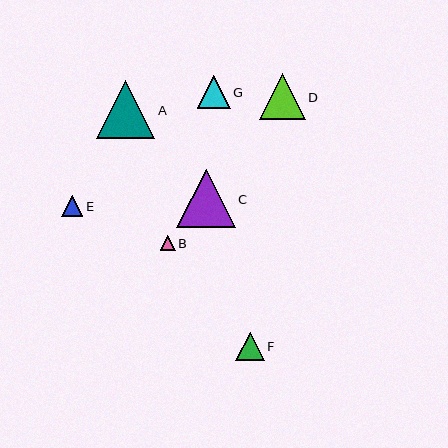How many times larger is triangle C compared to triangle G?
Triangle C is approximately 1.8 times the size of triangle G.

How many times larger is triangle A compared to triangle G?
Triangle A is approximately 1.8 times the size of triangle G.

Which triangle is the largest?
Triangle A is the largest with a size of approximately 59 pixels.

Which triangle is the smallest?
Triangle B is the smallest with a size of approximately 15 pixels.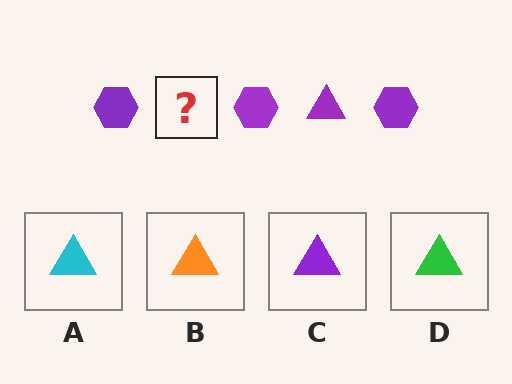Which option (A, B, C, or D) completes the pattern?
C.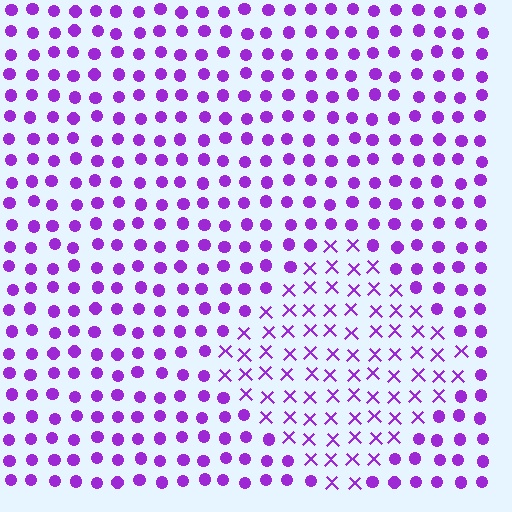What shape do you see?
I see a diamond.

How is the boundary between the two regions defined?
The boundary is defined by a change in element shape: X marks inside vs. circles outside. All elements share the same color and spacing.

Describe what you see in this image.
The image is filled with small purple elements arranged in a uniform grid. A diamond-shaped region contains X marks, while the surrounding area contains circles. The boundary is defined purely by the change in element shape.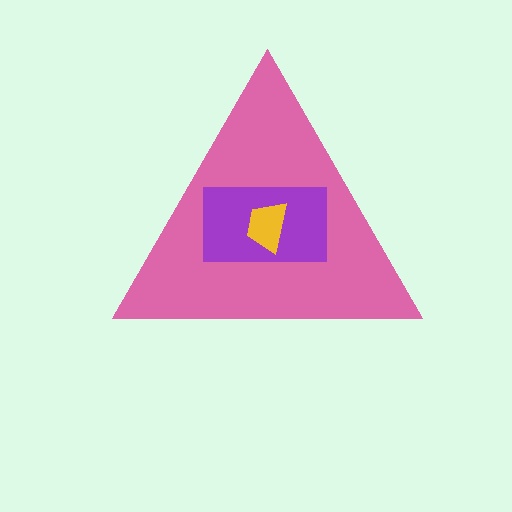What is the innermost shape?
The yellow trapezoid.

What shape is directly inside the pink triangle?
The purple rectangle.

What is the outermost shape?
The pink triangle.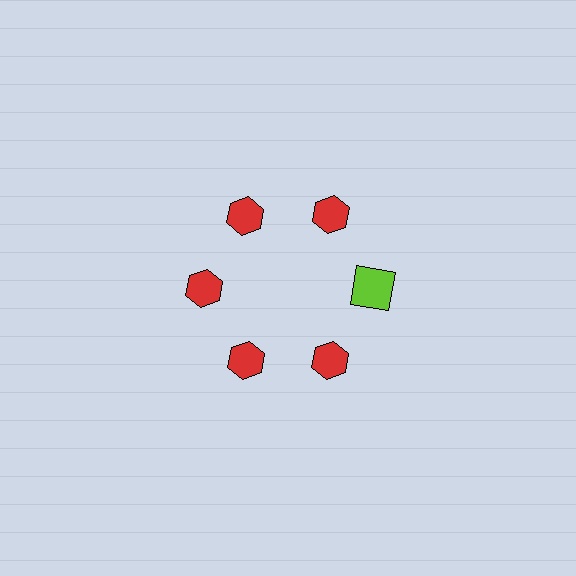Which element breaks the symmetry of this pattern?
The lime square at roughly the 3 o'clock position breaks the symmetry. All other shapes are red hexagons.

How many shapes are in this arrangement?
There are 6 shapes arranged in a ring pattern.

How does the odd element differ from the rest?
It differs in both color (lime instead of red) and shape (square instead of hexagon).